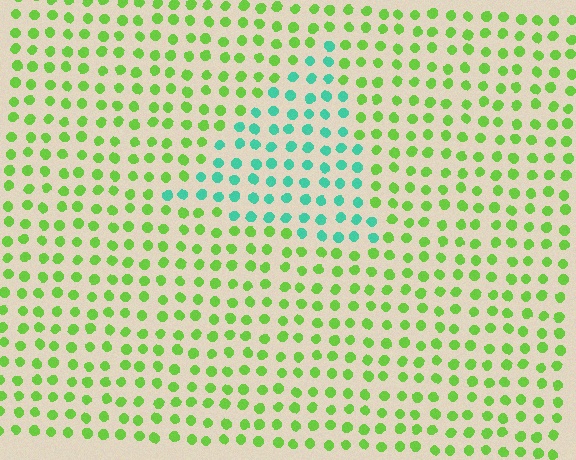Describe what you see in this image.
The image is filled with small lime elements in a uniform arrangement. A triangle-shaped region is visible where the elements are tinted to a slightly different hue, forming a subtle color boundary.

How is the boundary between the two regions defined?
The boundary is defined purely by a slight shift in hue (about 60 degrees). Spacing, size, and orientation are identical on both sides.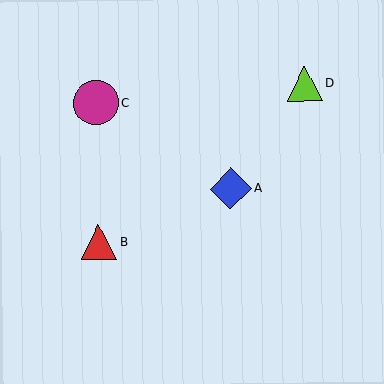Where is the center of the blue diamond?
The center of the blue diamond is at (231, 189).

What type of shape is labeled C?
Shape C is a magenta circle.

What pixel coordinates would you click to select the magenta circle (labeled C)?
Click at (96, 103) to select the magenta circle C.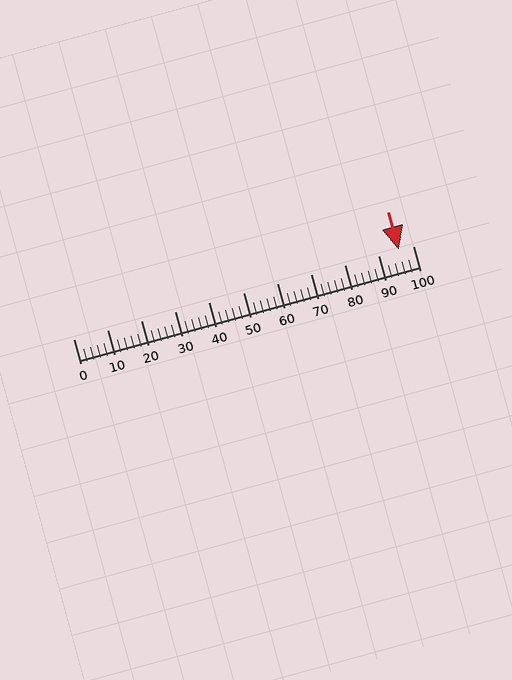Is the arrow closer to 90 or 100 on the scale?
The arrow is closer to 100.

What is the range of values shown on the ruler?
The ruler shows values from 0 to 100.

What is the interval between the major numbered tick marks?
The major tick marks are spaced 10 units apart.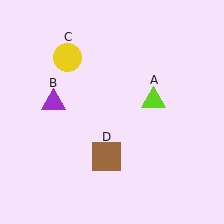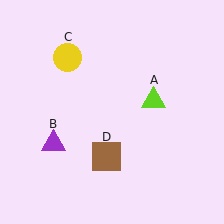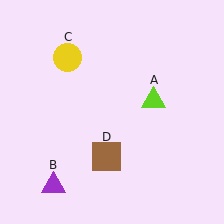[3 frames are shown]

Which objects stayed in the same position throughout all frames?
Lime triangle (object A) and yellow circle (object C) and brown square (object D) remained stationary.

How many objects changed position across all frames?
1 object changed position: purple triangle (object B).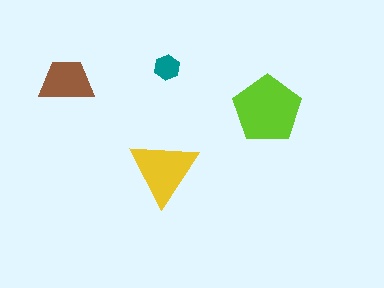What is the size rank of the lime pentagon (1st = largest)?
1st.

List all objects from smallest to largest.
The teal hexagon, the brown trapezoid, the yellow triangle, the lime pentagon.